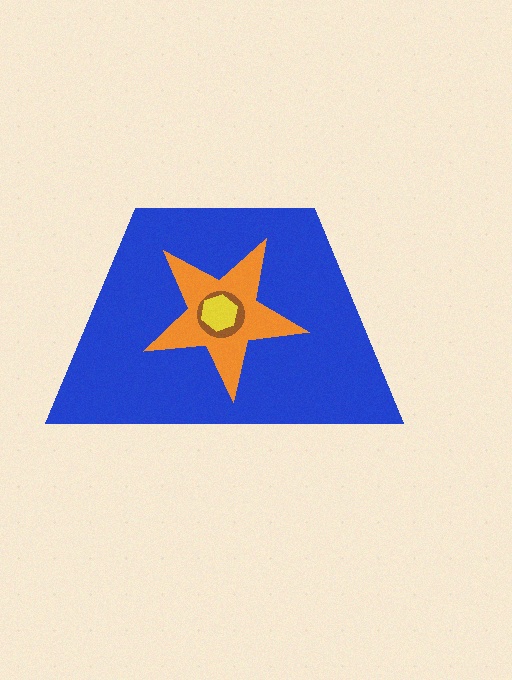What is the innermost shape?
The yellow hexagon.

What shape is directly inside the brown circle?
The yellow hexagon.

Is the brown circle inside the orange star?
Yes.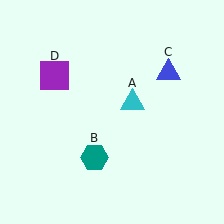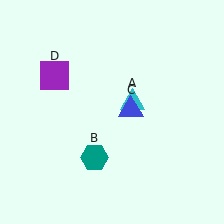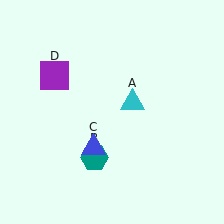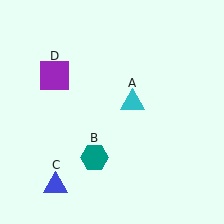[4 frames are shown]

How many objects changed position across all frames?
1 object changed position: blue triangle (object C).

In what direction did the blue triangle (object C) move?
The blue triangle (object C) moved down and to the left.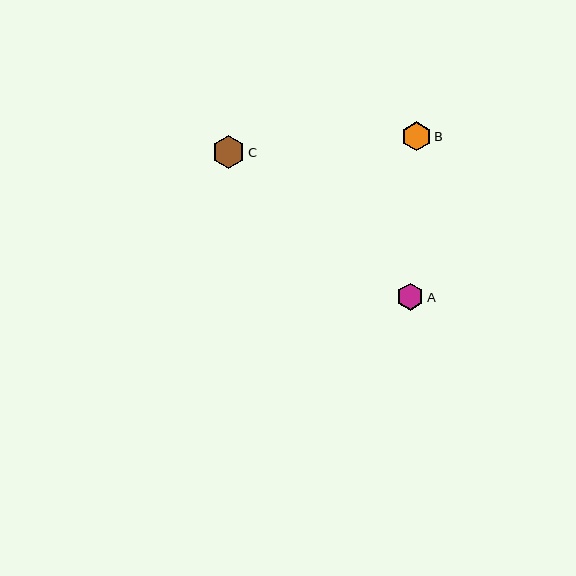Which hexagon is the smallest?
Hexagon A is the smallest with a size of approximately 27 pixels.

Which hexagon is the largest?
Hexagon C is the largest with a size of approximately 33 pixels.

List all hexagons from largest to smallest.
From largest to smallest: C, B, A.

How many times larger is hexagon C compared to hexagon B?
Hexagon C is approximately 1.1 times the size of hexagon B.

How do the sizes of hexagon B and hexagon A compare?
Hexagon B and hexagon A are approximately the same size.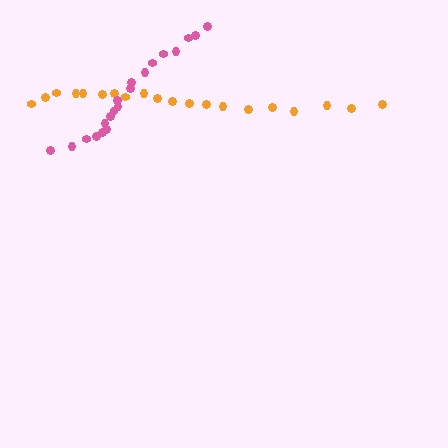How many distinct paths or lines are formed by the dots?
There are 2 distinct paths.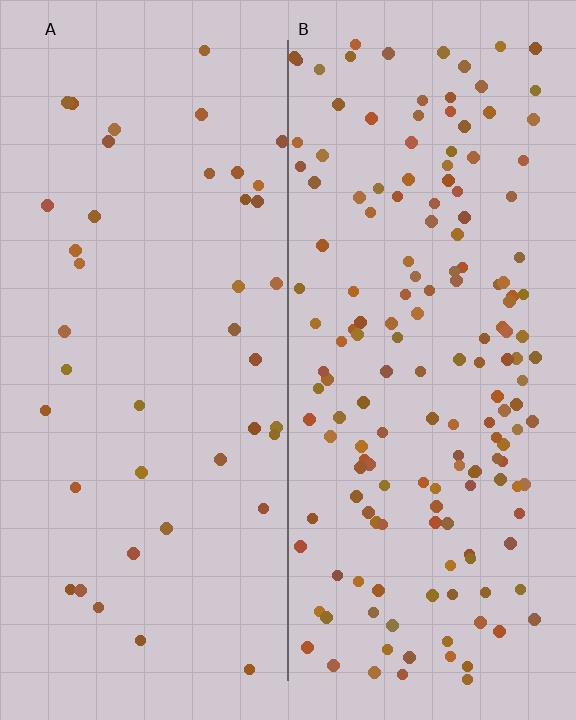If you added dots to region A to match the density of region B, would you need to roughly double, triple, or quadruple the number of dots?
Approximately quadruple.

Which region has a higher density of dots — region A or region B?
B (the right).